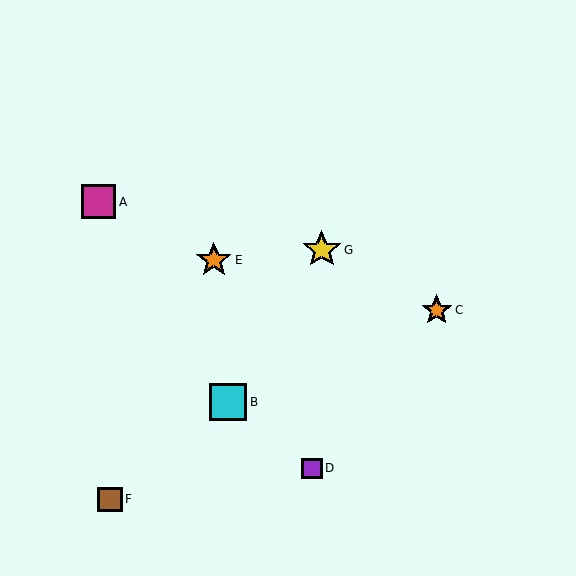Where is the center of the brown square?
The center of the brown square is at (110, 499).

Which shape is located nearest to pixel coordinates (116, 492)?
The brown square (labeled F) at (110, 499) is nearest to that location.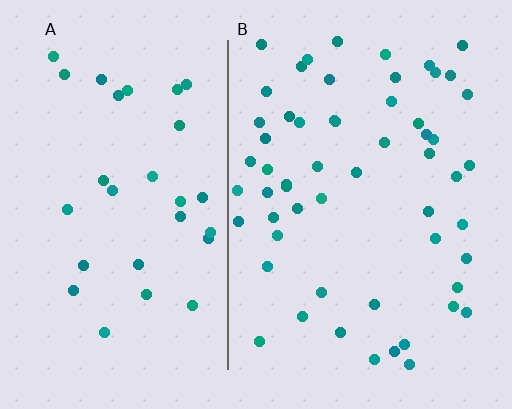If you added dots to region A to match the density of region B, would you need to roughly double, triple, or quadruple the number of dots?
Approximately double.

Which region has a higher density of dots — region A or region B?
B (the right).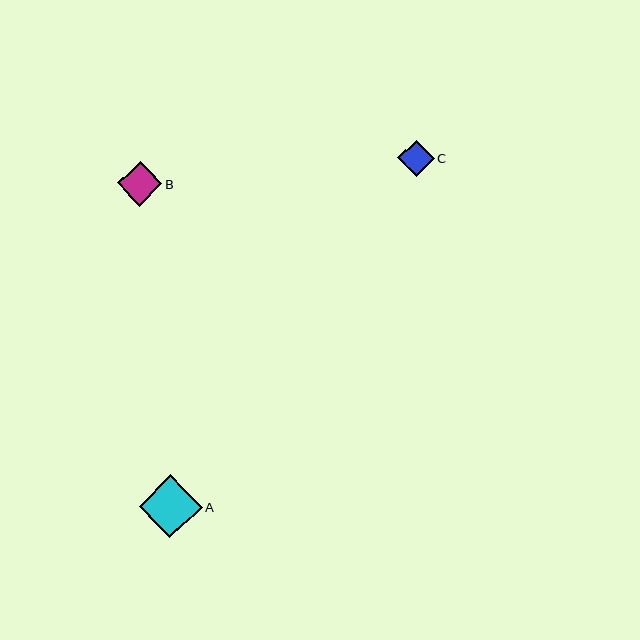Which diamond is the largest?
Diamond A is the largest with a size of approximately 63 pixels.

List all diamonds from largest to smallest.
From largest to smallest: A, B, C.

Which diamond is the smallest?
Diamond C is the smallest with a size of approximately 37 pixels.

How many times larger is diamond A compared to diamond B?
Diamond A is approximately 1.4 times the size of diamond B.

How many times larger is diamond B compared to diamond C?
Diamond B is approximately 1.2 times the size of diamond C.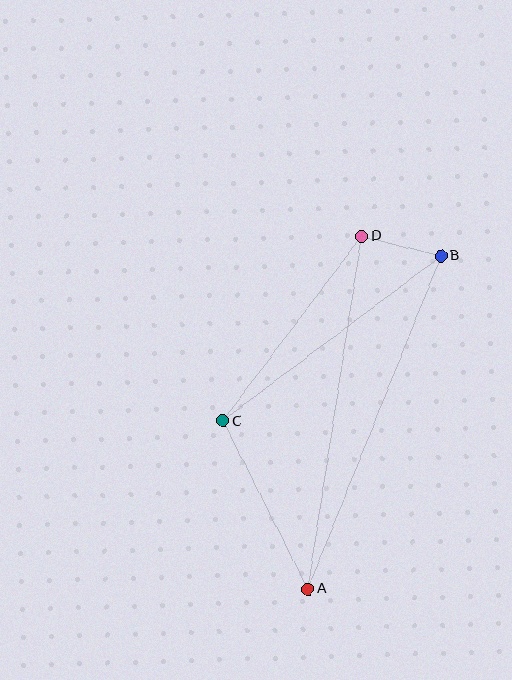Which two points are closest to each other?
Points B and D are closest to each other.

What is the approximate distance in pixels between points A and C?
The distance between A and C is approximately 189 pixels.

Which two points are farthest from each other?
Points A and B are farthest from each other.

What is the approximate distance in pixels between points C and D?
The distance between C and D is approximately 231 pixels.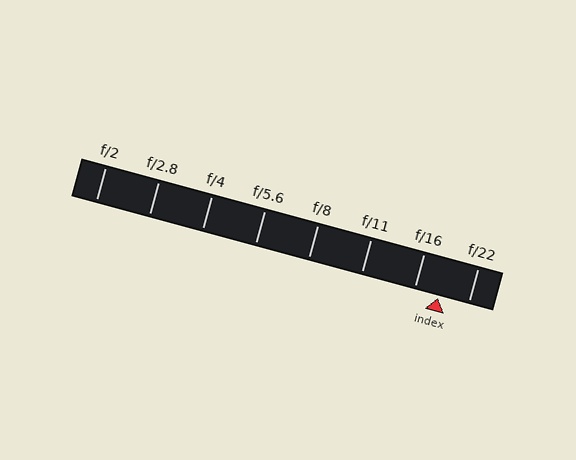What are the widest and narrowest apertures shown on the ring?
The widest aperture shown is f/2 and the narrowest is f/22.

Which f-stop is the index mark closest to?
The index mark is closest to f/16.